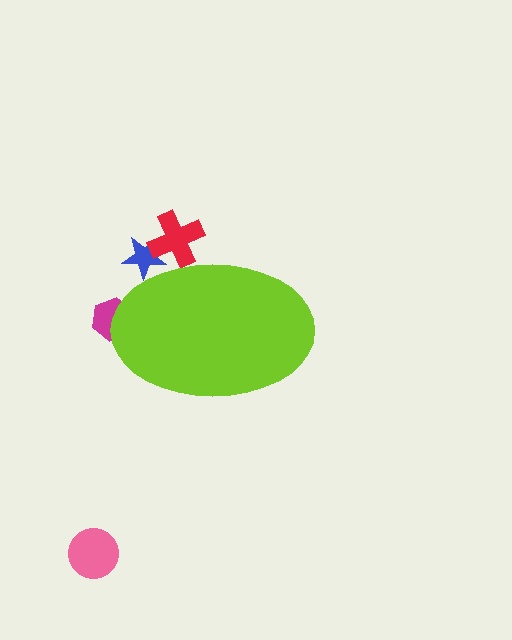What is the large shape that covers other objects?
A lime ellipse.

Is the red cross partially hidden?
Yes, the red cross is partially hidden behind the lime ellipse.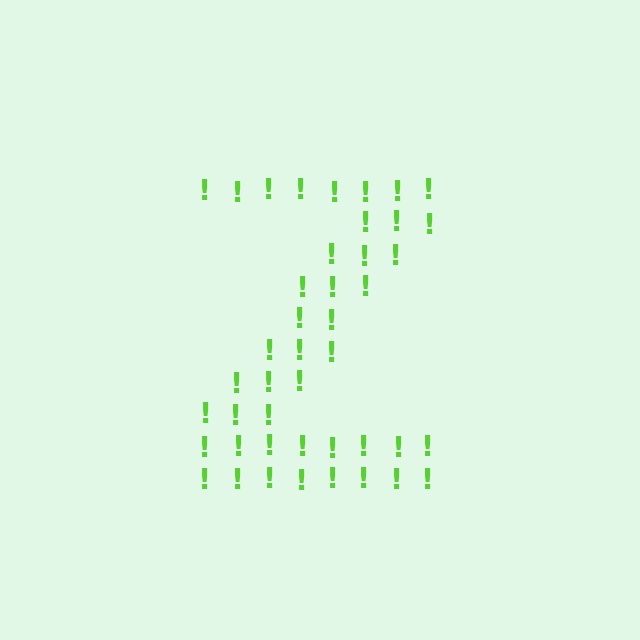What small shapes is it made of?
It is made of small exclamation marks.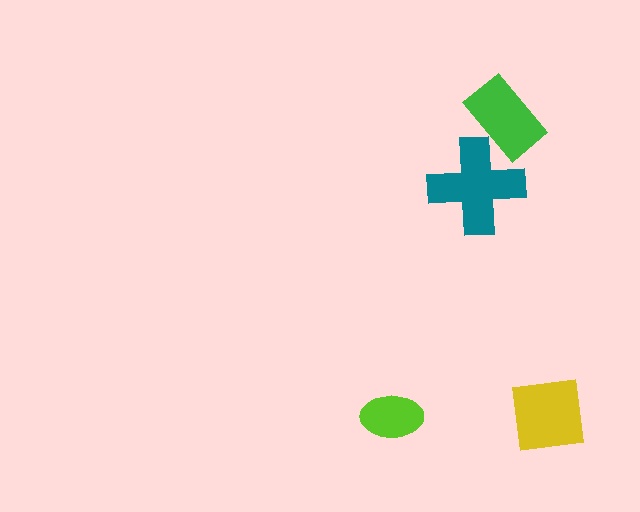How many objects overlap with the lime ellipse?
0 objects overlap with the lime ellipse.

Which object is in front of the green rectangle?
The teal cross is in front of the green rectangle.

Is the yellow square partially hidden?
No, no other shape covers it.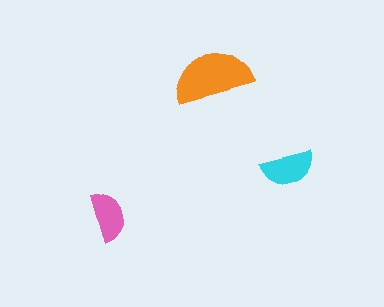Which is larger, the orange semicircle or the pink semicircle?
The orange one.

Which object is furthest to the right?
The cyan semicircle is rightmost.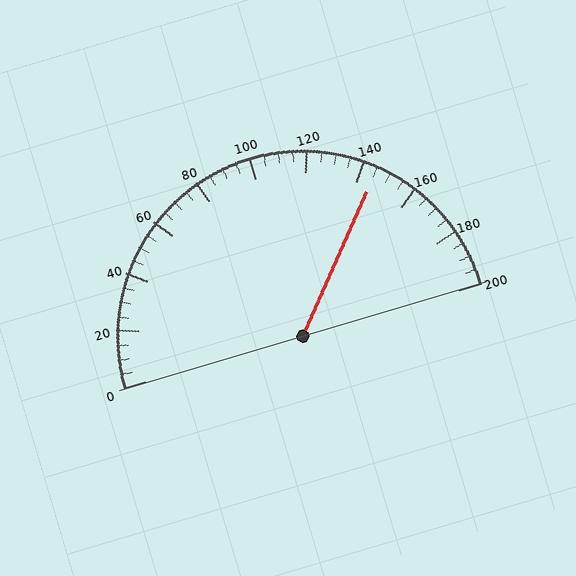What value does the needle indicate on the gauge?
The needle indicates approximately 145.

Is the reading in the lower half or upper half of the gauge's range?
The reading is in the upper half of the range (0 to 200).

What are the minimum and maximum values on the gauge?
The gauge ranges from 0 to 200.